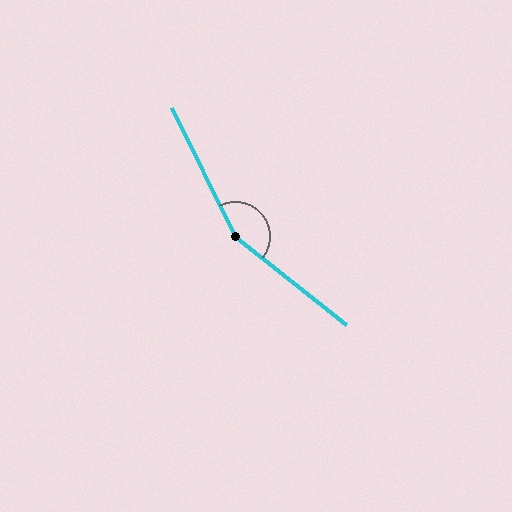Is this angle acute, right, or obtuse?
It is obtuse.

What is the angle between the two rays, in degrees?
Approximately 155 degrees.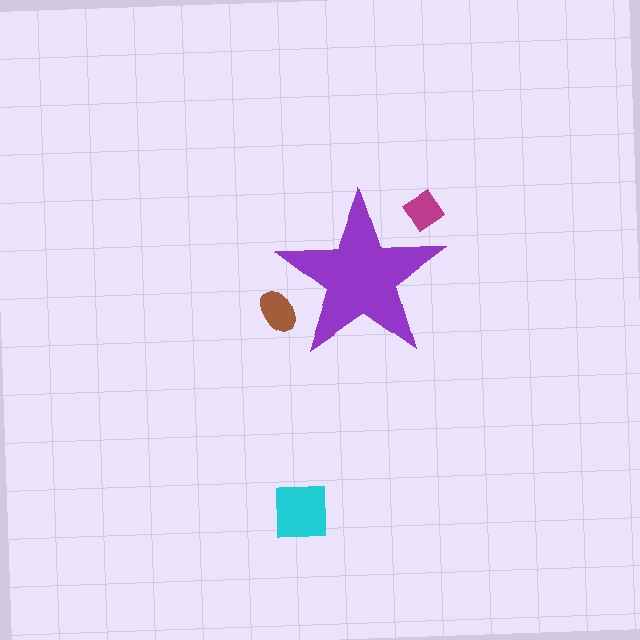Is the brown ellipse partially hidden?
Yes, the brown ellipse is partially hidden behind the purple star.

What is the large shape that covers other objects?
A purple star.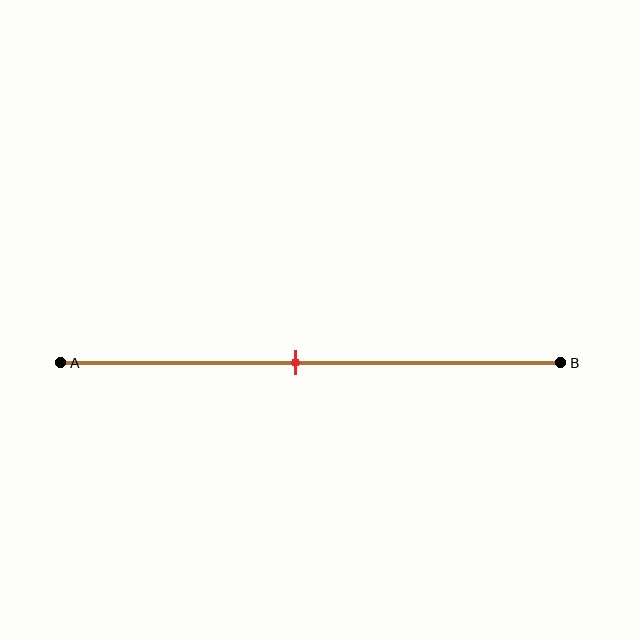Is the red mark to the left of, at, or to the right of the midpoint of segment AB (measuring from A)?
The red mark is to the left of the midpoint of segment AB.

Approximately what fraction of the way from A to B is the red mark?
The red mark is approximately 45% of the way from A to B.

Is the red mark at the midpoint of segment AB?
No, the mark is at about 45% from A, not at the 50% midpoint.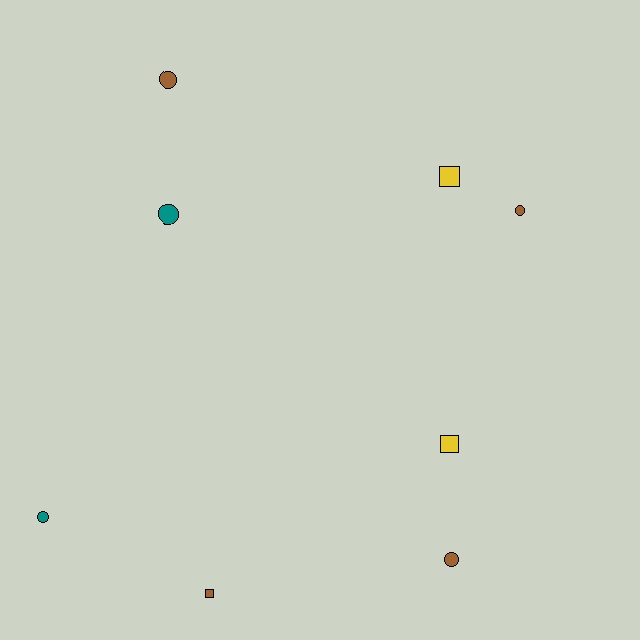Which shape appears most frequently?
Circle, with 5 objects.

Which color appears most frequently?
Brown, with 4 objects.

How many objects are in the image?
There are 8 objects.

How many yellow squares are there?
There are 2 yellow squares.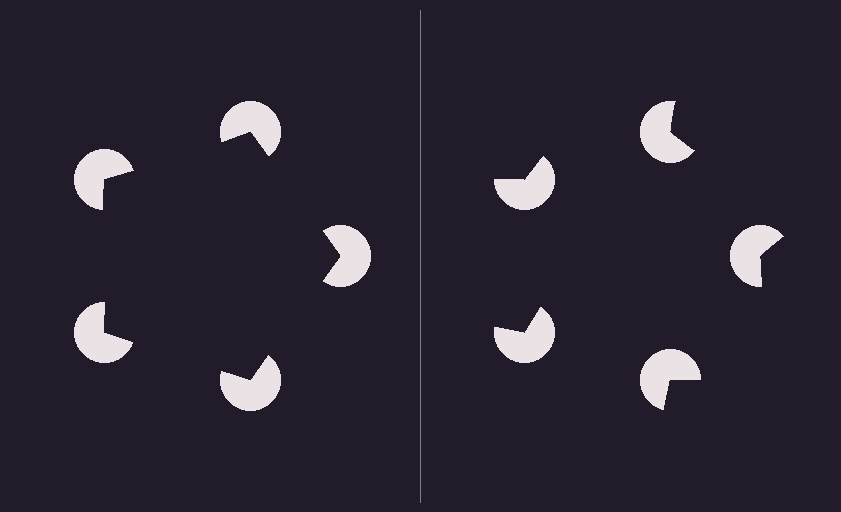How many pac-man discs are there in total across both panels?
10 — 5 on each side.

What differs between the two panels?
The pac-man discs are positioned identically on both sides; only the wedge orientations differ. On the left they align to a pentagon; on the right they are misaligned.